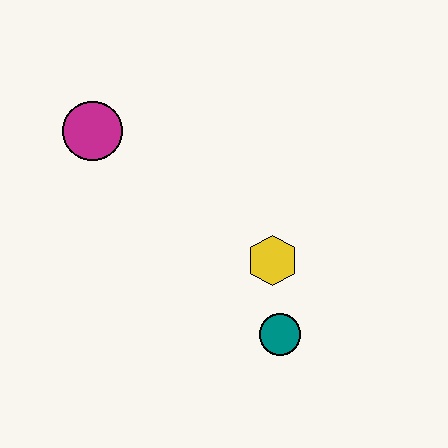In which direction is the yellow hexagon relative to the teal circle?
The yellow hexagon is above the teal circle.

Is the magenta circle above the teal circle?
Yes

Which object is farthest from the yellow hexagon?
The magenta circle is farthest from the yellow hexagon.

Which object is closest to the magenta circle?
The yellow hexagon is closest to the magenta circle.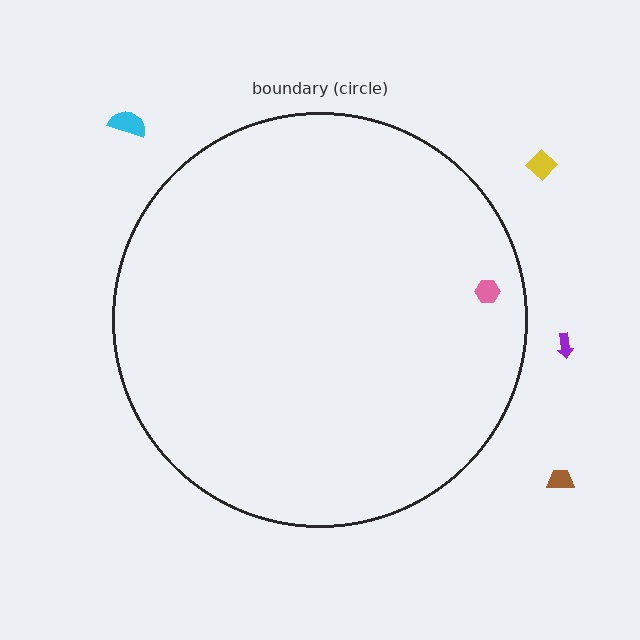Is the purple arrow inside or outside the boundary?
Outside.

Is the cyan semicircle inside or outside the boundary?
Outside.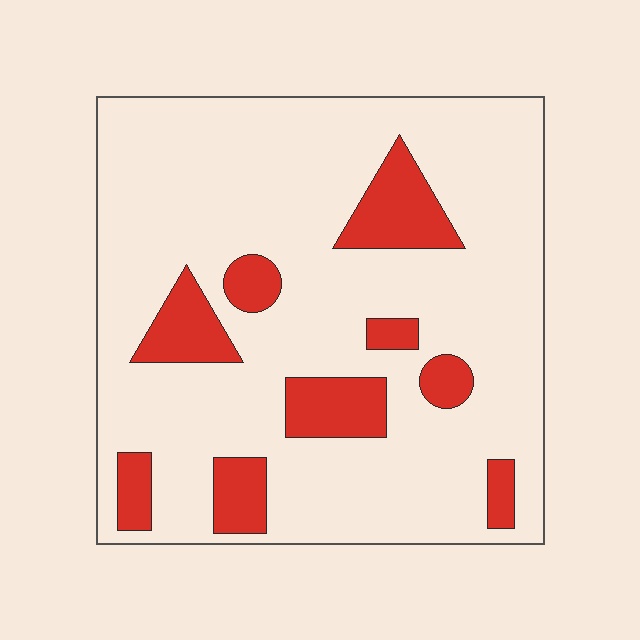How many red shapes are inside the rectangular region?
9.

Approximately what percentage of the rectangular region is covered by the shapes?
Approximately 20%.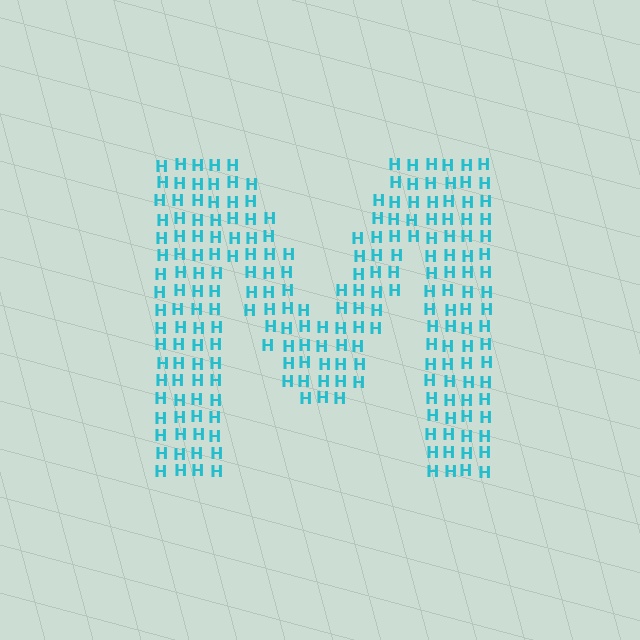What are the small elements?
The small elements are letter H's.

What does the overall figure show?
The overall figure shows the letter M.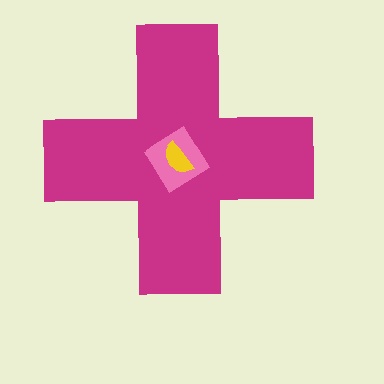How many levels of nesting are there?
3.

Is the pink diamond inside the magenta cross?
Yes.